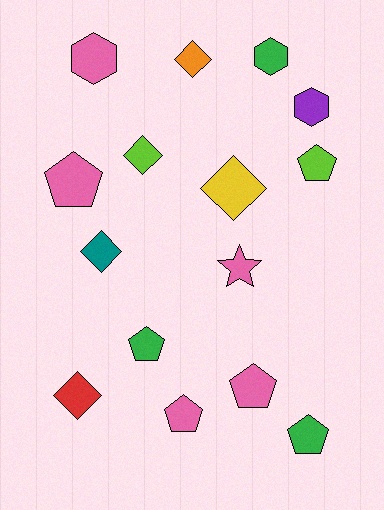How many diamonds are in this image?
There are 5 diamonds.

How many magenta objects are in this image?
There are no magenta objects.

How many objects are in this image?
There are 15 objects.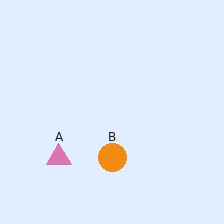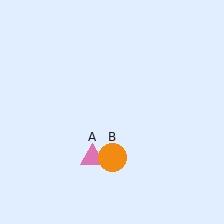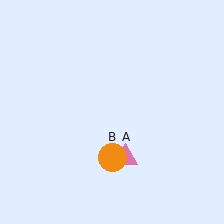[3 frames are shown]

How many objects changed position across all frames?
1 object changed position: pink triangle (object A).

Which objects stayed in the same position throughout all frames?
Orange circle (object B) remained stationary.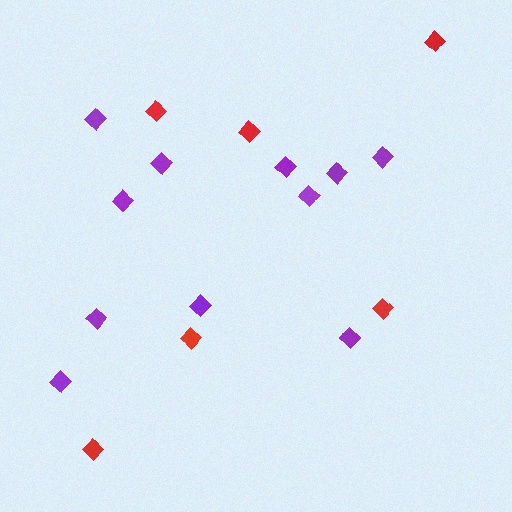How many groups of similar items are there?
There are 2 groups: one group of purple diamonds (11) and one group of red diamonds (6).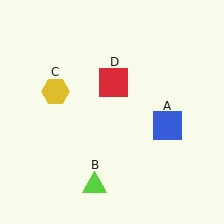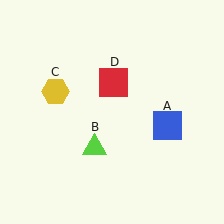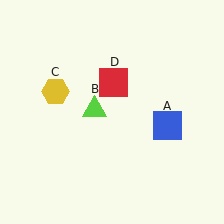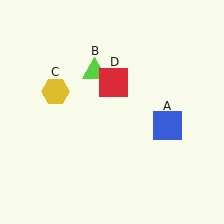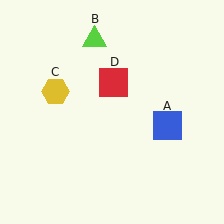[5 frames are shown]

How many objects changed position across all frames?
1 object changed position: lime triangle (object B).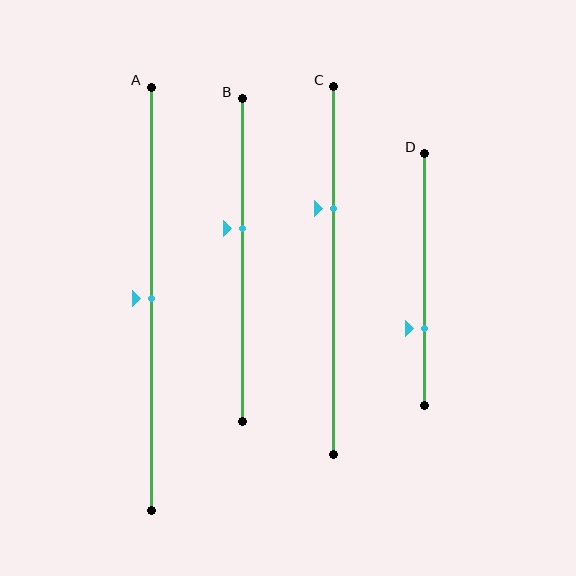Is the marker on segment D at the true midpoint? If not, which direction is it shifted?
No, the marker on segment D is shifted downward by about 19% of the segment length.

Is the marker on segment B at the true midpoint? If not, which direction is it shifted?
No, the marker on segment B is shifted upward by about 10% of the segment length.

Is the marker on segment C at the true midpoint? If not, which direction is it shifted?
No, the marker on segment C is shifted upward by about 17% of the segment length.